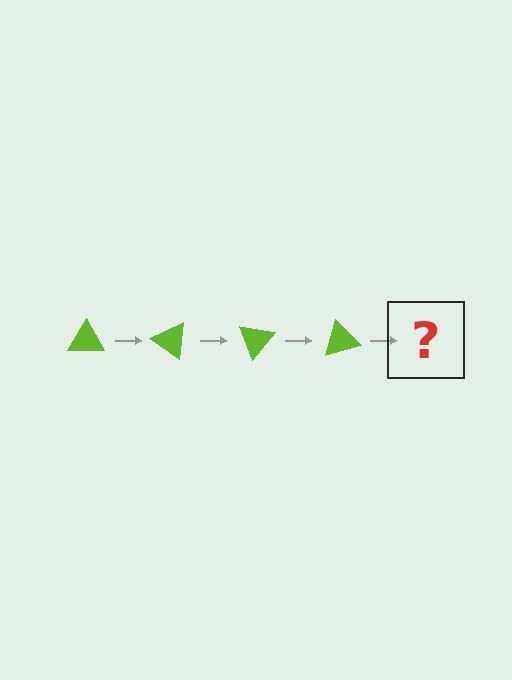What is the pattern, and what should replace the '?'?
The pattern is that the triangle rotates 35 degrees each step. The '?' should be a lime triangle rotated 140 degrees.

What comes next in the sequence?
The next element should be a lime triangle rotated 140 degrees.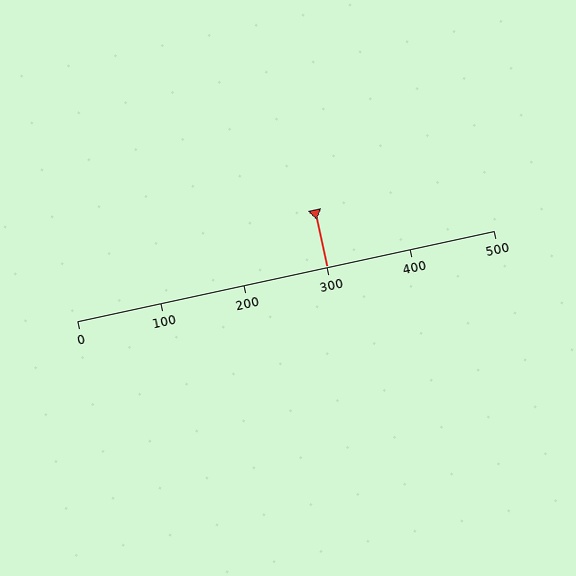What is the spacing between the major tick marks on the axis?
The major ticks are spaced 100 apart.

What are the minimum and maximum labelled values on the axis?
The axis runs from 0 to 500.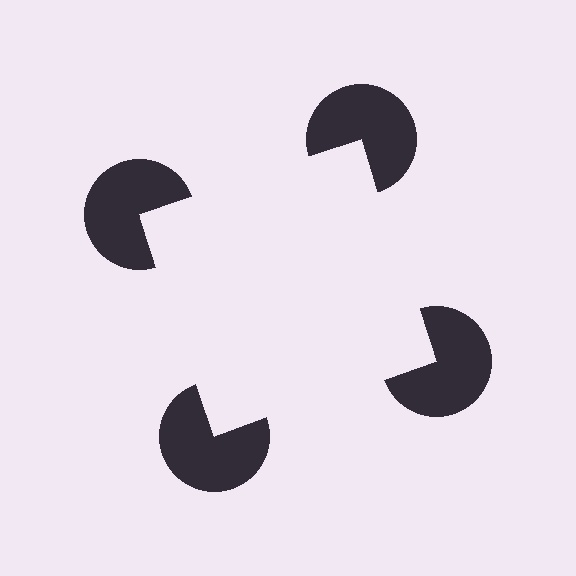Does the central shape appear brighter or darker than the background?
It typically appears slightly brighter than the background, even though no actual brightness change is drawn.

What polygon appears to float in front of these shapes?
An illusory square — its edges are inferred from the aligned wedge cuts in the pac-man discs, not physically drawn.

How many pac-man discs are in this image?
There are 4 — one at each vertex of the illusory square.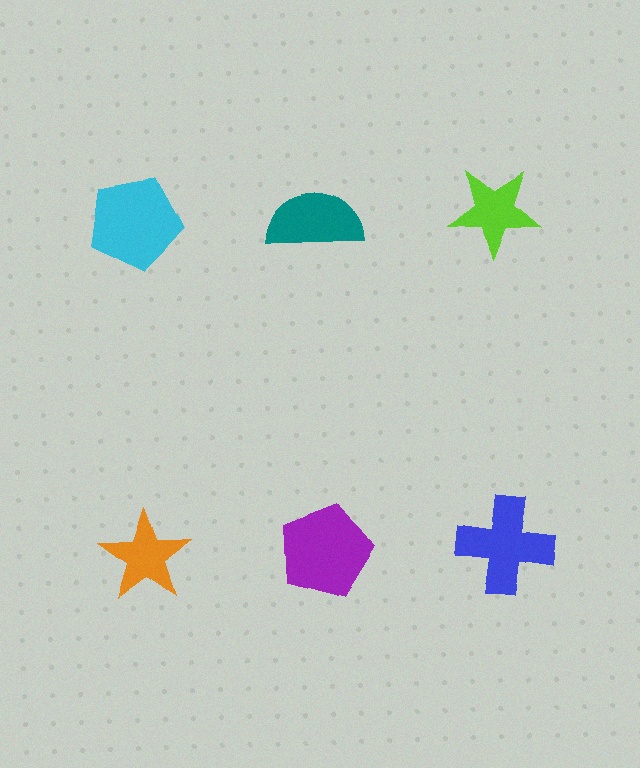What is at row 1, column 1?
A cyan pentagon.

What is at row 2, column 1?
An orange star.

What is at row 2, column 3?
A blue cross.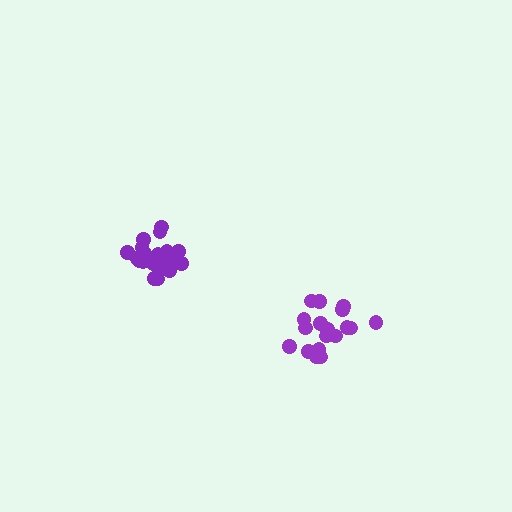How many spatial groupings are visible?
There are 2 spatial groupings.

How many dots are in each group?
Group 1: 20 dots, Group 2: 18 dots (38 total).